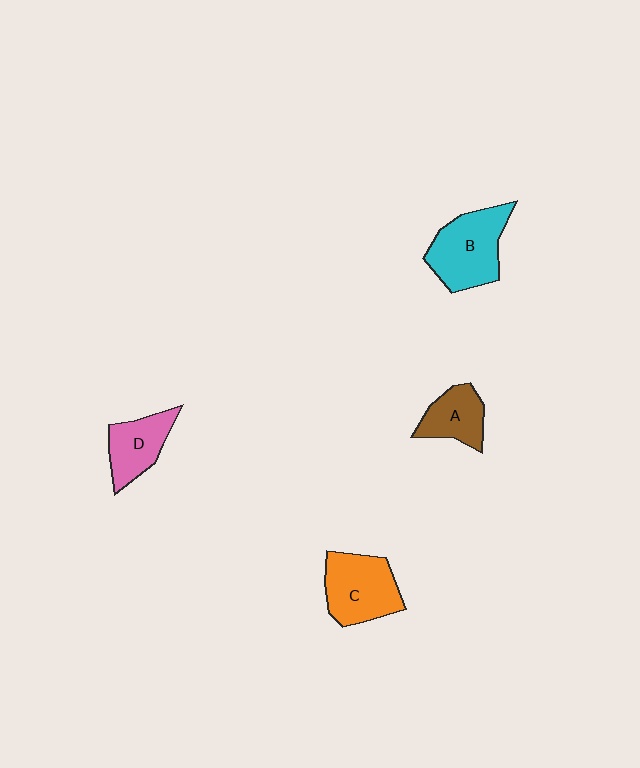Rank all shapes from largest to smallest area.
From largest to smallest: B (cyan), C (orange), D (pink), A (brown).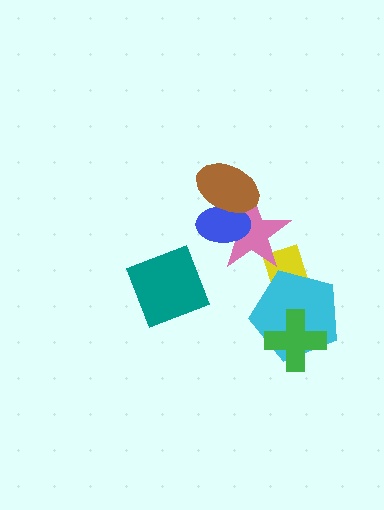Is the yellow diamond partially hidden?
Yes, it is partially covered by another shape.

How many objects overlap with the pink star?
3 objects overlap with the pink star.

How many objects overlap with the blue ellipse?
2 objects overlap with the blue ellipse.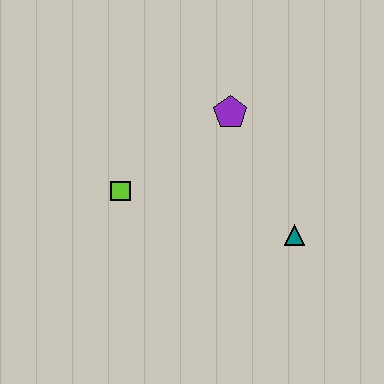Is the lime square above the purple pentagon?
No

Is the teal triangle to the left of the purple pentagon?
No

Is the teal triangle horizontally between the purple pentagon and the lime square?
No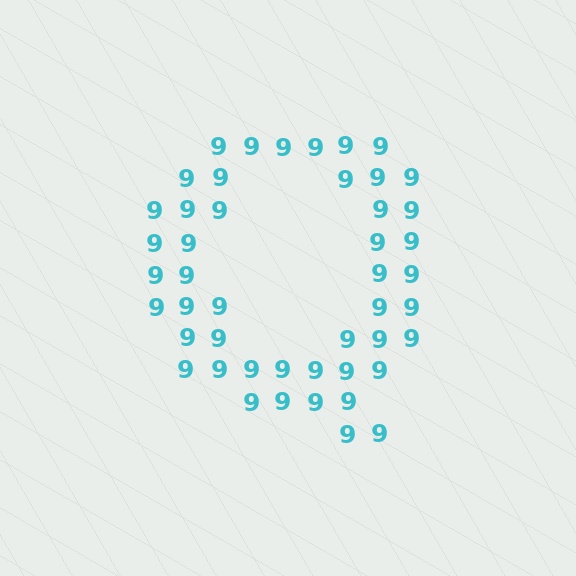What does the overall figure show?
The overall figure shows the letter Q.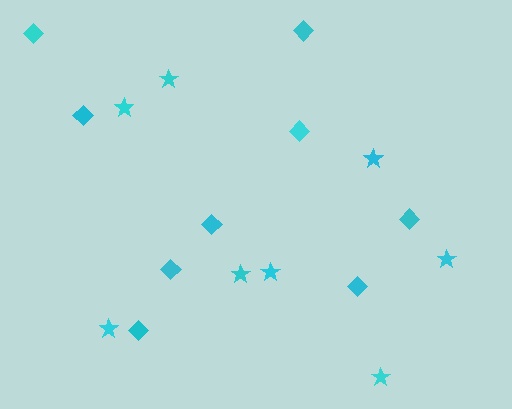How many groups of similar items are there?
There are 2 groups: one group of stars (8) and one group of diamonds (9).